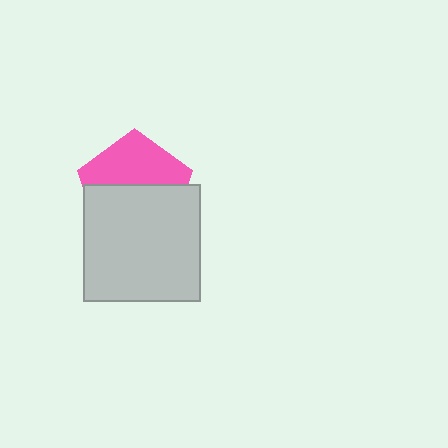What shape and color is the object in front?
The object in front is a light gray square.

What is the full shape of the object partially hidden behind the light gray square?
The partially hidden object is a pink pentagon.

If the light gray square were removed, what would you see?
You would see the complete pink pentagon.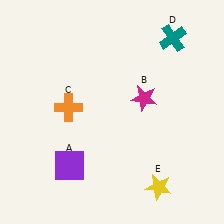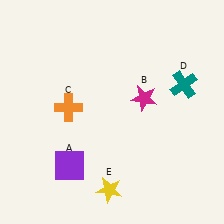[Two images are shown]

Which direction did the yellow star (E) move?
The yellow star (E) moved left.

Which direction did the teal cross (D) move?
The teal cross (D) moved down.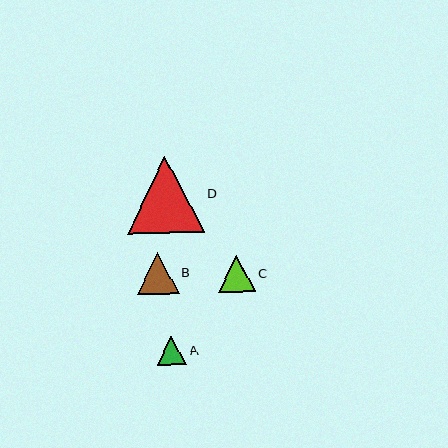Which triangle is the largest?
Triangle D is the largest with a size of approximately 78 pixels.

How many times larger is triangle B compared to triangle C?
Triangle B is approximately 1.1 times the size of triangle C.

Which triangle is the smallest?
Triangle A is the smallest with a size of approximately 29 pixels.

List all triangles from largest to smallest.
From largest to smallest: D, B, C, A.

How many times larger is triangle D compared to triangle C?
Triangle D is approximately 2.1 times the size of triangle C.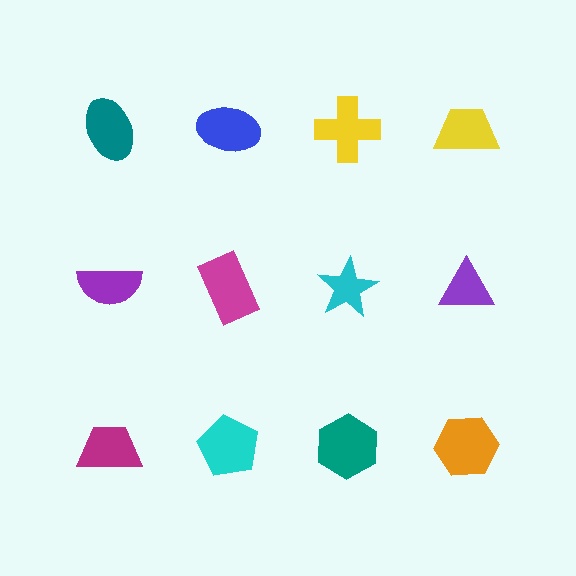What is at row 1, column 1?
A teal ellipse.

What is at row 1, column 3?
A yellow cross.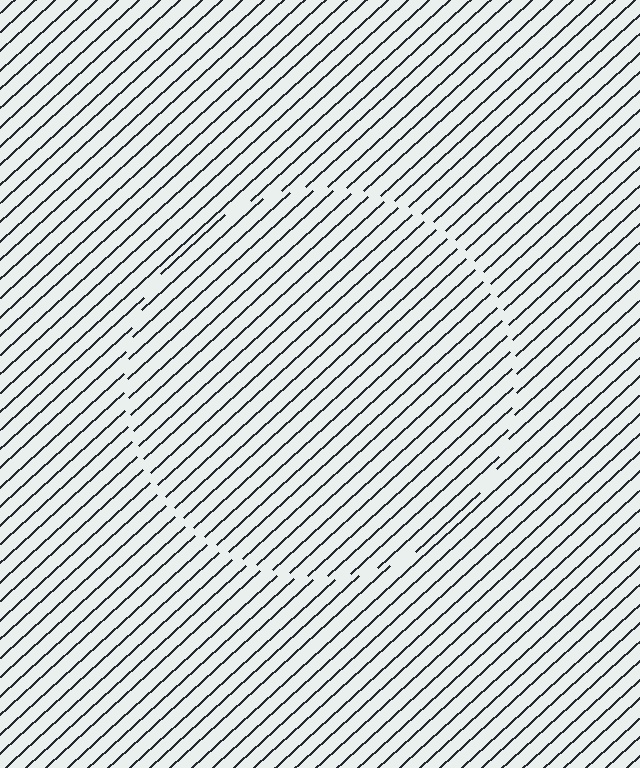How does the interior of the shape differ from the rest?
The interior of the shape contains the same grating, shifted by half a period — the contour is defined by the phase discontinuity where line-ends from the inner and outer gratings abut.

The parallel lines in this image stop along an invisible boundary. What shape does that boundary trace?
An illusory circle. The interior of the shape contains the same grating, shifted by half a period — the contour is defined by the phase discontinuity where line-ends from the inner and outer gratings abut.